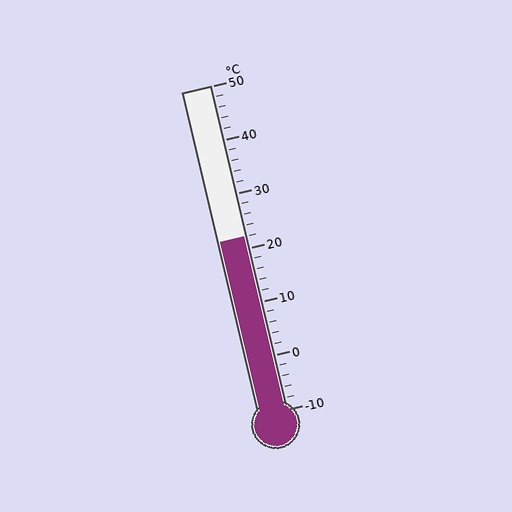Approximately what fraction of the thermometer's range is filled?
The thermometer is filled to approximately 55% of its range.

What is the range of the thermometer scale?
The thermometer scale ranges from -10°C to 50°C.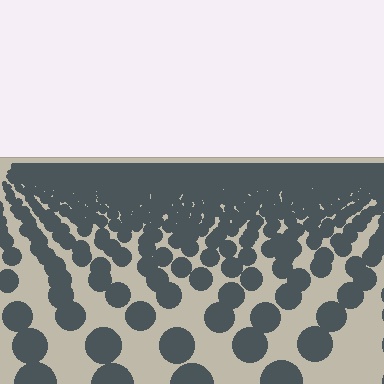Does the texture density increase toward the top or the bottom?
Density increases toward the top.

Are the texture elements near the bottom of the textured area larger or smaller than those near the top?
Larger. Near the bottom, elements are closer to the viewer and appear at a bigger on-screen size.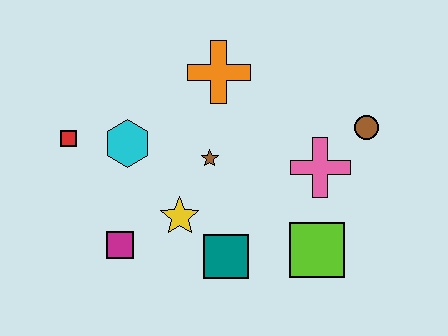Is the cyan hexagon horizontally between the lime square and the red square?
Yes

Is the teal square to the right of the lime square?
No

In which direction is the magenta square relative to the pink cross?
The magenta square is to the left of the pink cross.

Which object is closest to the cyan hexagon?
The red square is closest to the cyan hexagon.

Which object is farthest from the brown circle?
The red square is farthest from the brown circle.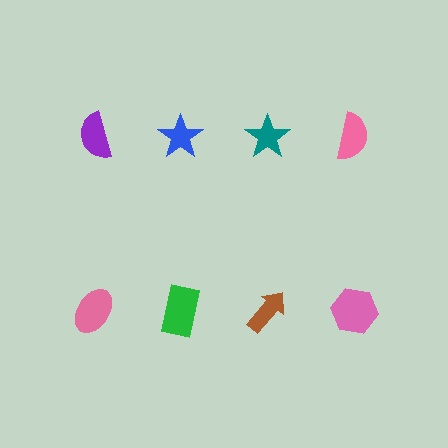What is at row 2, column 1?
A pink ellipse.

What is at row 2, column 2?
A green rectangle.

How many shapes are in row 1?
4 shapes.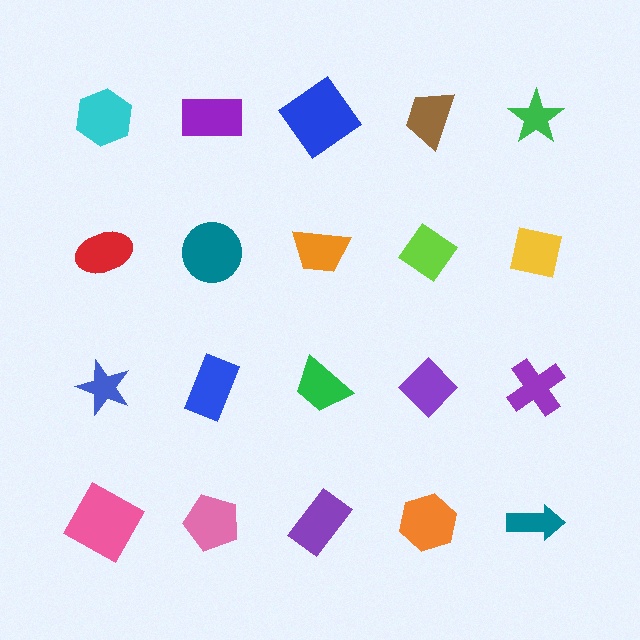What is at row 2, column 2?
A teal circle.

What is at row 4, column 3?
A purple rectangle.